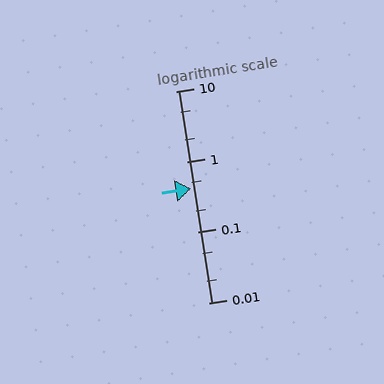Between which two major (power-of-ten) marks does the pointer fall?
The pointer is between 0.1 and 1.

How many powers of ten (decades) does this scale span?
The scale spans 3 decades, from 0.01 to 10.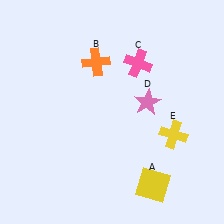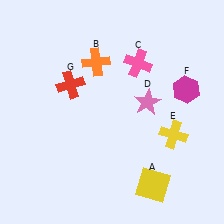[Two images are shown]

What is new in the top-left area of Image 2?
A red cross (G) was added in the top-left area of Image 2.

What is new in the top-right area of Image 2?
A magenta hexagon (F) was added in the top-right area of Image 2.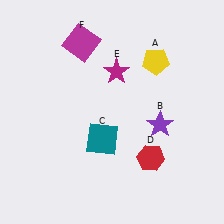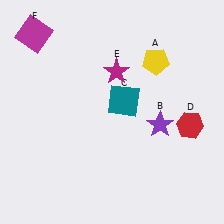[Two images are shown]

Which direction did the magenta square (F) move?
The magenta square (F) moved left.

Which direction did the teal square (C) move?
The teal square (C) moved up.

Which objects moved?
The objects that moved are: the teal square (C), the red hexagon (D), the magenta square (F).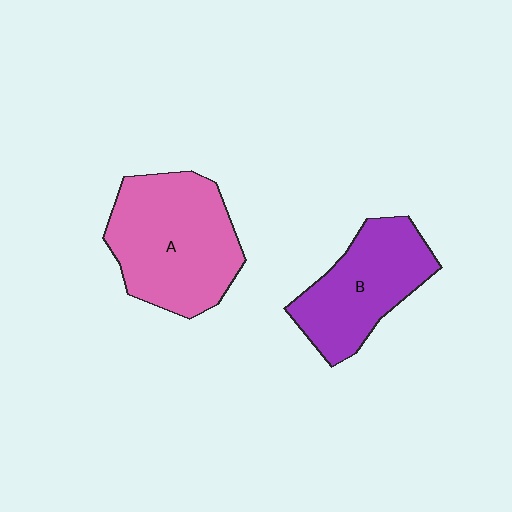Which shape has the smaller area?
Shape B (purple).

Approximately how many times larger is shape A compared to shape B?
Approximately 1.3 times.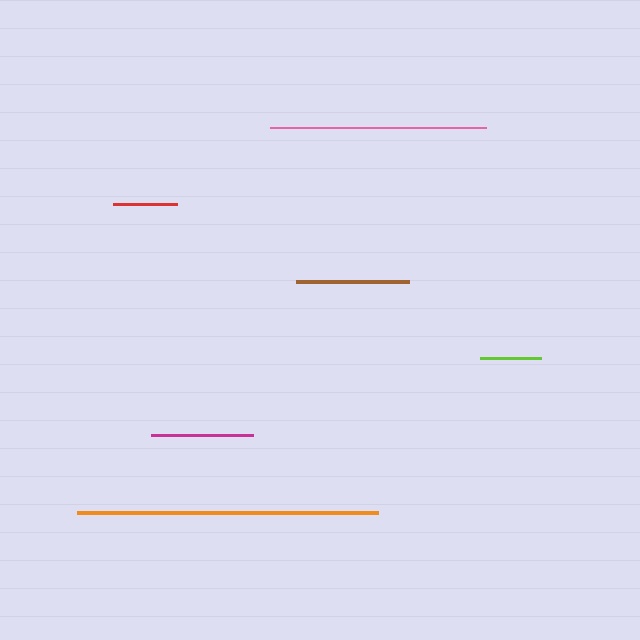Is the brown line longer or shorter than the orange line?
The orange line is longer than the brown line.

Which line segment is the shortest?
The lime line is the shortest at approximately 61 pixels.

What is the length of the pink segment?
The pink segment is approximately 216 pixels long.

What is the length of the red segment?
The red segment is approximately 63 pixels long.